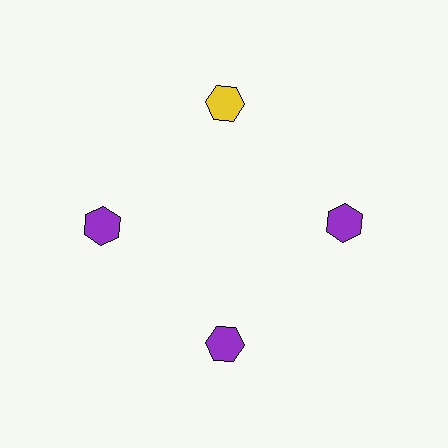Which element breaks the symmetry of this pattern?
The yellow hexagon at roughly the 12 o'clock position breaks the symmetry. All other shapes are purple hexagons.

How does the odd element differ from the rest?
It has a different color: yellow instead of purple.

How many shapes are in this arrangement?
There are 4 shapes arranged in a ring pattern.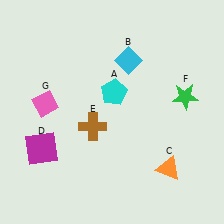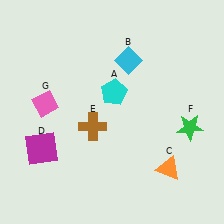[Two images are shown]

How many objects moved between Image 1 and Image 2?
1 object moved between the two images.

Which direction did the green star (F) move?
The green star (F) moved down.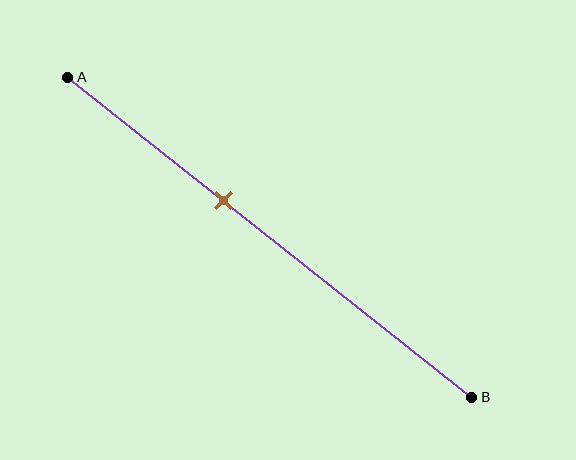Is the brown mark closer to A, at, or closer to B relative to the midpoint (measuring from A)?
The brown mark is closer to point A than the midpoint of segment AB.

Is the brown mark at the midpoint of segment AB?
No, the mark is at about 40% from A, not at the 50% midpoint.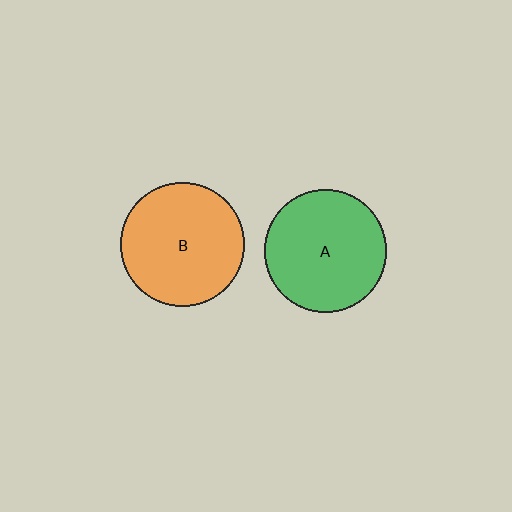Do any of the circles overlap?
No, none of the circles overlap.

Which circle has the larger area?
Circle B (orange).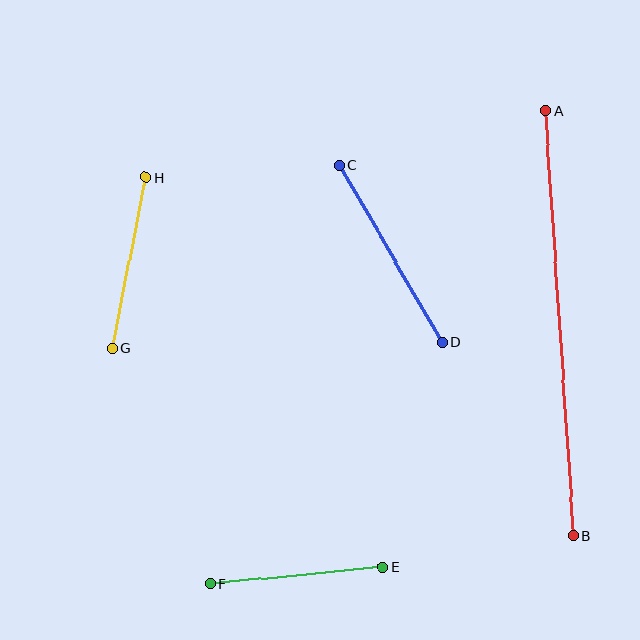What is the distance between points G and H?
The distance is approximately 174 pixels.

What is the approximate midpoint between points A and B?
The midpoint is at approximately (559, 323) pixels.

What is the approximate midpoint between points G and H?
The midpoint is at approximately (129, 263) pixels.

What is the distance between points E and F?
The distance is approximately 173 pixels.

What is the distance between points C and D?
The distance is approximately 205 pixels.